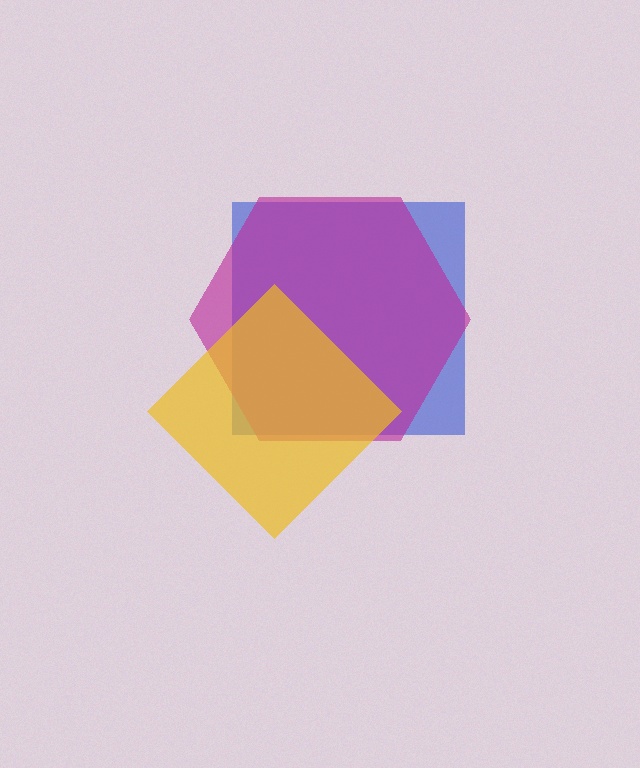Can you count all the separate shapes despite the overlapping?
Yes, there are 3 separate shapes.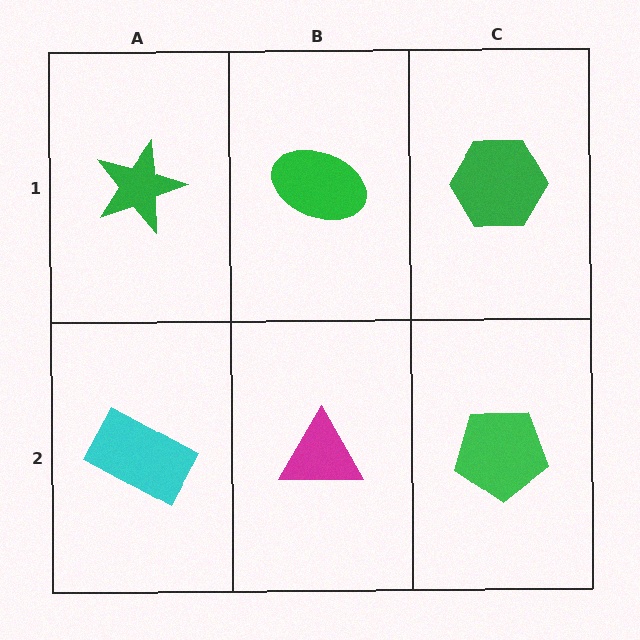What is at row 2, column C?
A green pentagon.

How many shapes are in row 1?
3 shapes.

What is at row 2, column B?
A magenta triangle.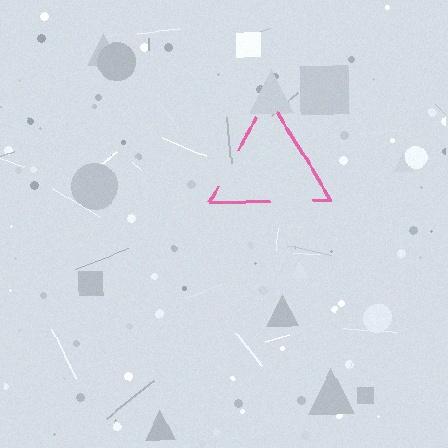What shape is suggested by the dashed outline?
The dashed outline suggests a triangle.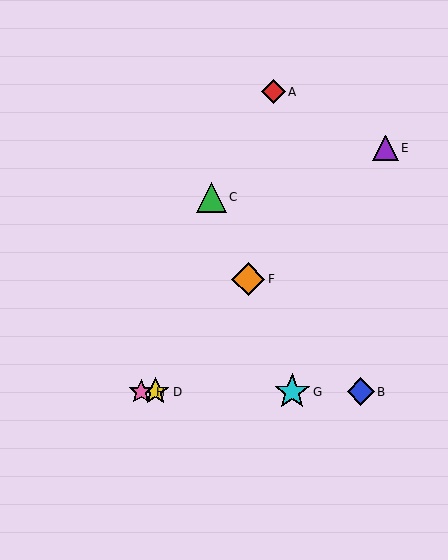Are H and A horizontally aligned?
No, H is at y≈392 and A is at y≈92.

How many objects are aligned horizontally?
4 objects (B, D, G, H) are aligned horizontally.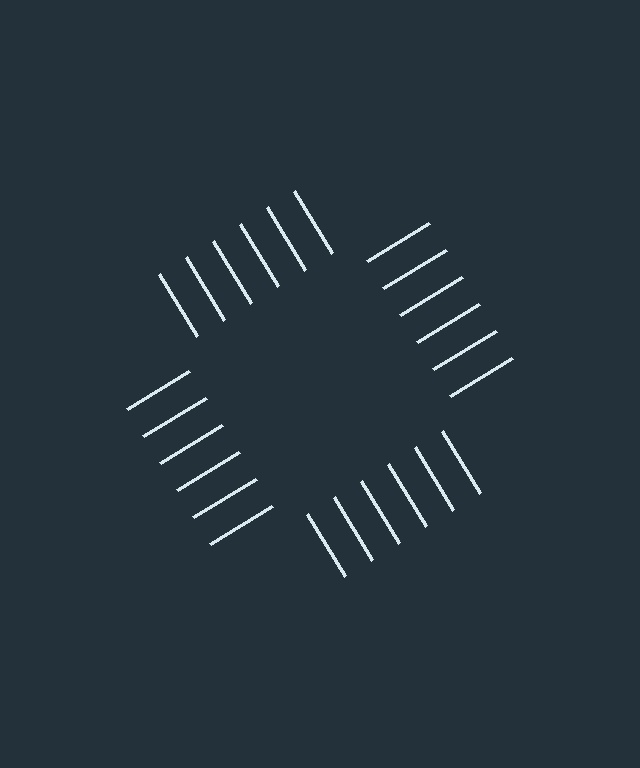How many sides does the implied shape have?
4 sides — the line-ends trace a square.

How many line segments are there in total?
24 — 6 along each of the 4 edges.